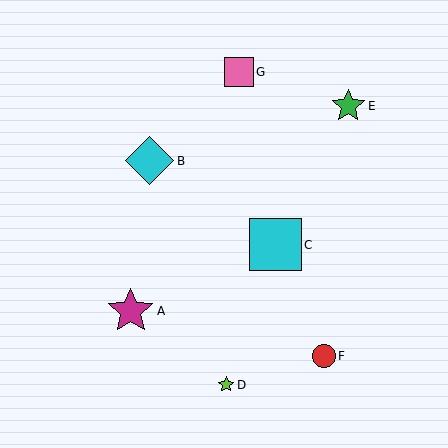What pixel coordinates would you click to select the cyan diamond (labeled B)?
Click at (150, 161) to select the cyan diamond B.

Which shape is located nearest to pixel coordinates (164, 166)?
The cyan diamond (labeled B) at (150, 161) is nearest to that location.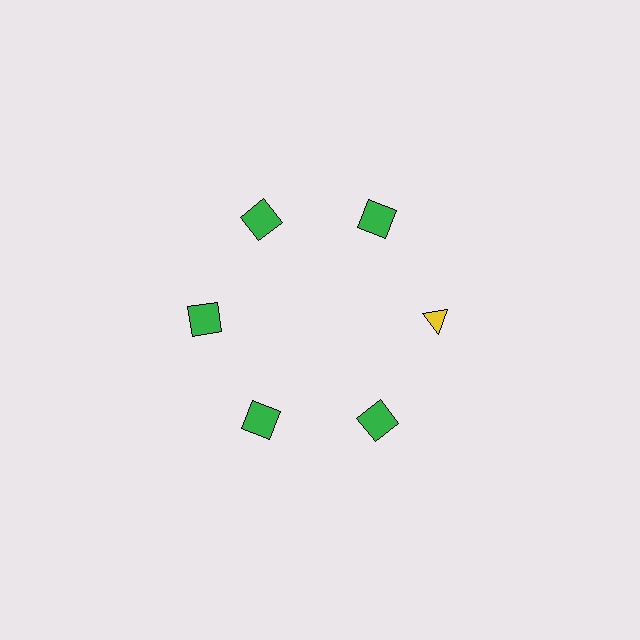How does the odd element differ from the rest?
It differs in both color (yellow instead of green) and shape (triangle instead of square).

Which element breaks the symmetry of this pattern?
The yellow triangle at roughly the 3 o'clock position breaks the symmetry. All other shapes are green squares.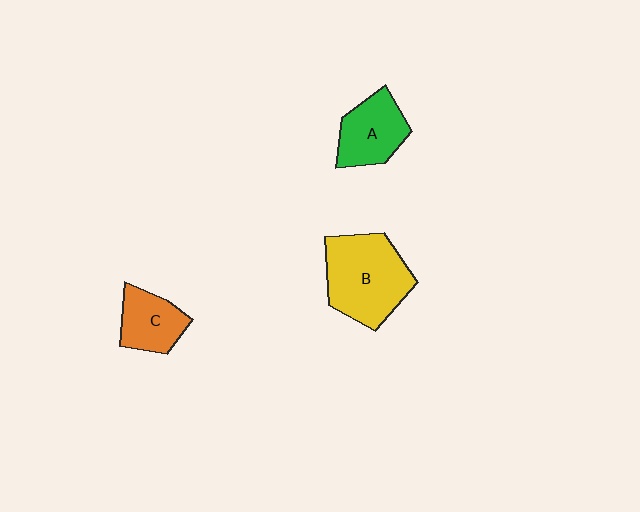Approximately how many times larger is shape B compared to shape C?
Approximately 1.9 times.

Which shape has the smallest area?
Shape C (orange).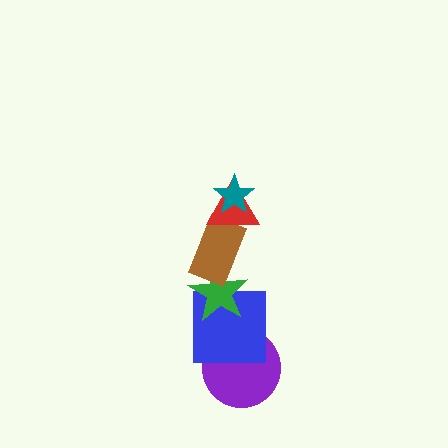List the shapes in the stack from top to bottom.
From top to bottom: the teal star, the red triangle, the brown rectangle, the green star, the blue square, the purple circle.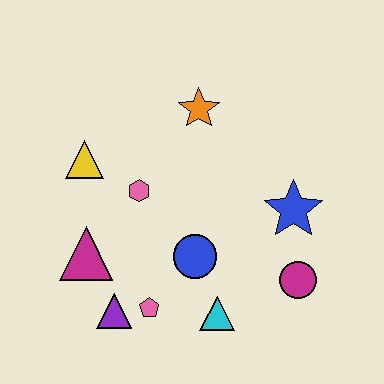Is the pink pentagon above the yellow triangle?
No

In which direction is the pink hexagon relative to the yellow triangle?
The pink hexagon is to the right of the yellow triangle.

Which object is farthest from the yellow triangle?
The magenta circle is farthest from the yellow triangle.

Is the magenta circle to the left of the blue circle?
No